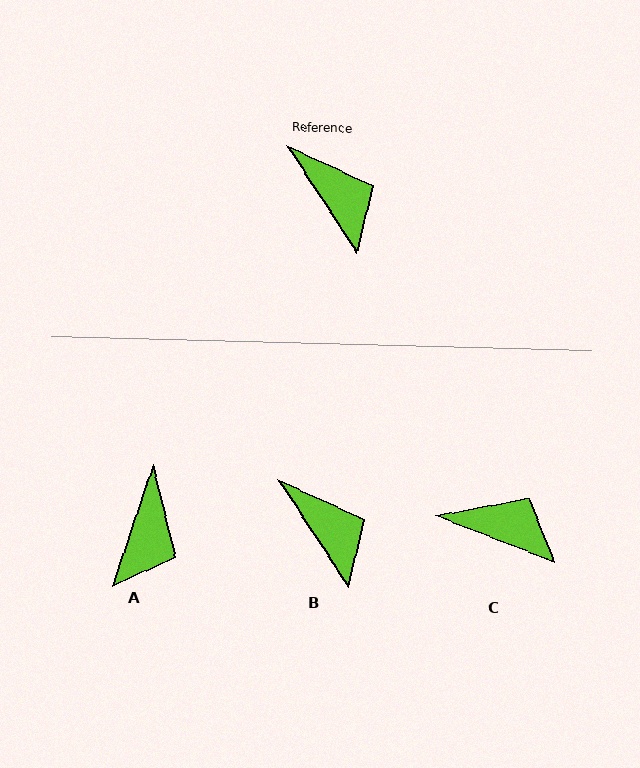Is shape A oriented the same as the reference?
No, it is off by about 52 degrees.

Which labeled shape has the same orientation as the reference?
B.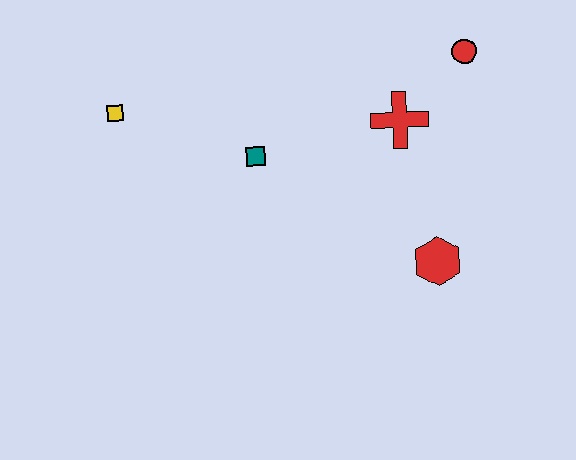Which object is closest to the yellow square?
The teal square is closest to the yellow square.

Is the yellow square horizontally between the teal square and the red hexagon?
No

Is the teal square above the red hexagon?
Yes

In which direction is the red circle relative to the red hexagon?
The red circle is above the red hexagon.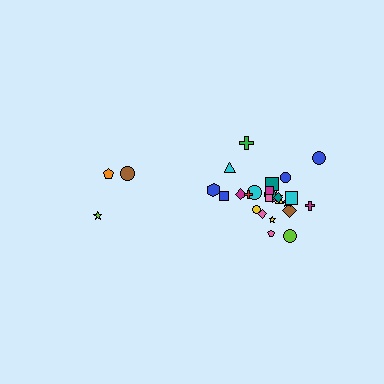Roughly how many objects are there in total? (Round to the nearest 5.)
Roughly 30 objects in total.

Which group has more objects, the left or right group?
The right group.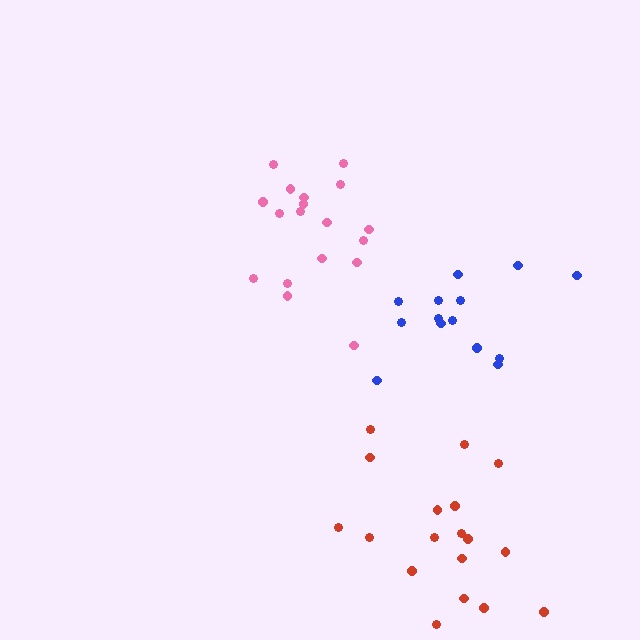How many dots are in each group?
Group 1: 14 dots, Group 2: 18 dots, Group 3: 18 dots (50 total).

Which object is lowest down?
The red cluster is bottommost.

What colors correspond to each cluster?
The clusters are colored: blue, pink, red.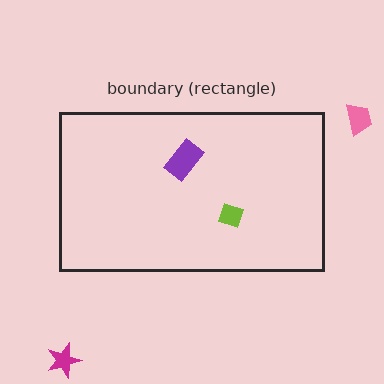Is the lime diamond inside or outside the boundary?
Inside.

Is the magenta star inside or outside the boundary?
Outside.